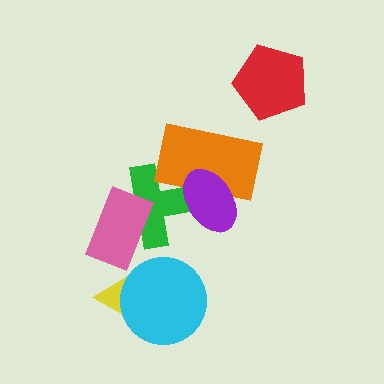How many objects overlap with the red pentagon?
0 objects overlap with the red pentagon.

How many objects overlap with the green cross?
3 objects overlap with the green cross.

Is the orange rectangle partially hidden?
Yes, it is partially covered by another shape.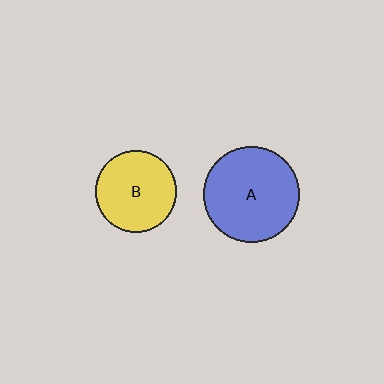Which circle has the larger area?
Circle A (blue).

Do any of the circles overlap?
No, none of the circles overlap.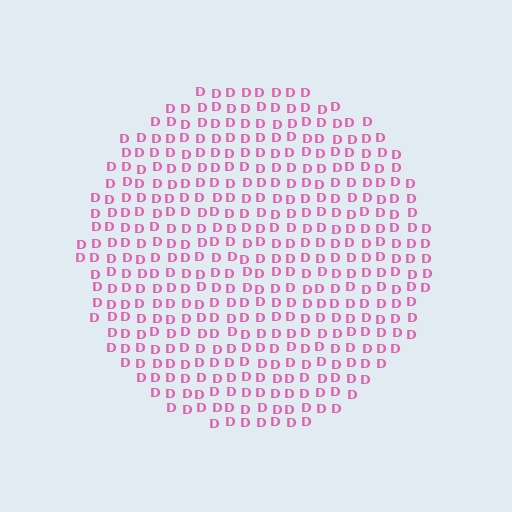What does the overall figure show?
The overall figure shows a circle.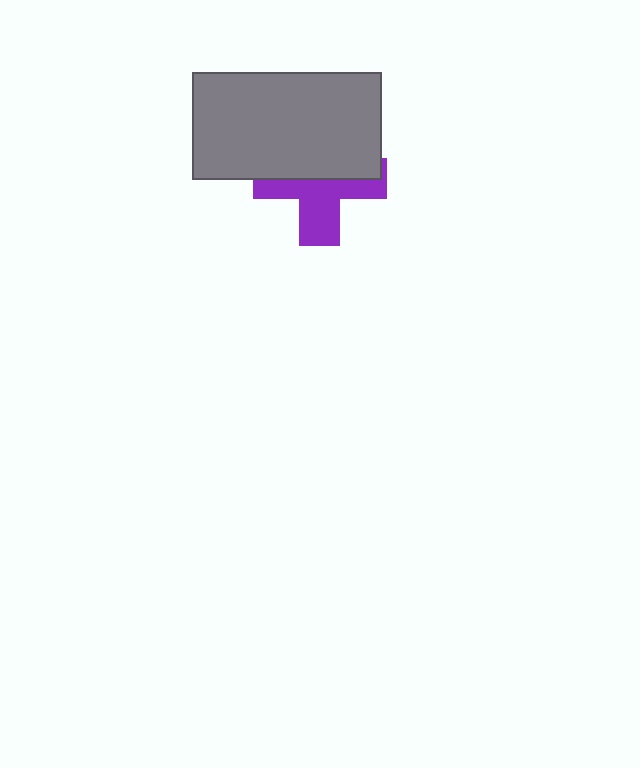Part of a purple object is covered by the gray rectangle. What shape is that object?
It is a cross.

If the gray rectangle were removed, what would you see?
You would see the complete purple cross.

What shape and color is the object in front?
The object in front is a gray rectangle.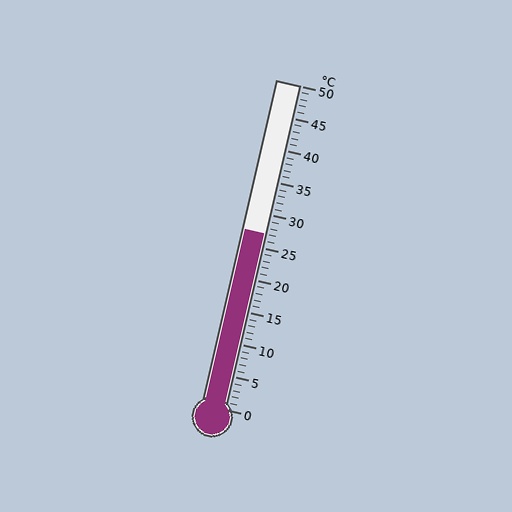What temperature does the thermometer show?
The thermometer shows approximately 27°C.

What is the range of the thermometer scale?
The thermometer scale ranges from 0°C to 50°C.